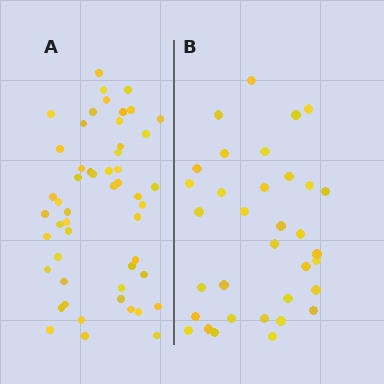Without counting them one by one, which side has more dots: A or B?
Region A (the left region) has more dots.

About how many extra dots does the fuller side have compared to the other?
Region A has approximately 20 more dots than region B.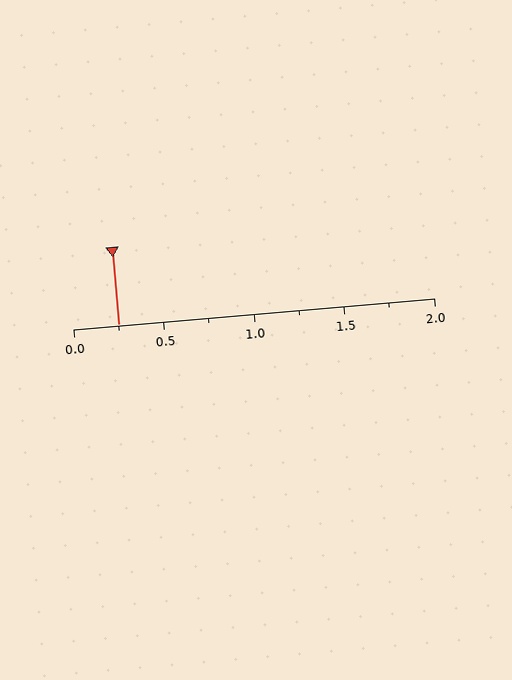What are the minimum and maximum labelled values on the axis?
The axis runs from 0.0 to 2.0.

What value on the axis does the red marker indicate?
The marker indicates approximately 0.25.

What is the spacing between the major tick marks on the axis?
The major ticks are spaced 0.5 apart.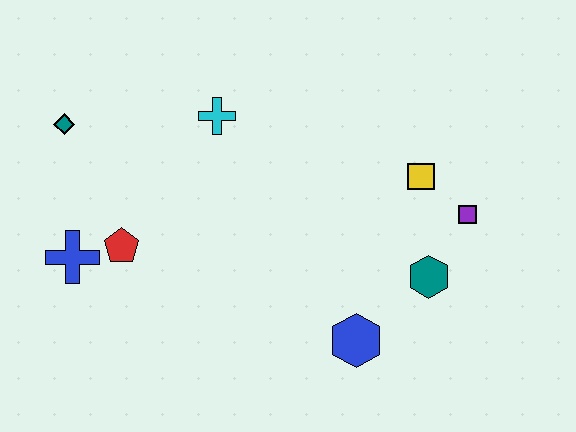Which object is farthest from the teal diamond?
The purple square is farthest from the teal diamond.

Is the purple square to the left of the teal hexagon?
No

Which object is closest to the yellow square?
The purple square is closest to the yellow square.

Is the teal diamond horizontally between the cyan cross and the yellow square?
No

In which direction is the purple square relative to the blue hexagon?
The purple square is above the blue hexagon.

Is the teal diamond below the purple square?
No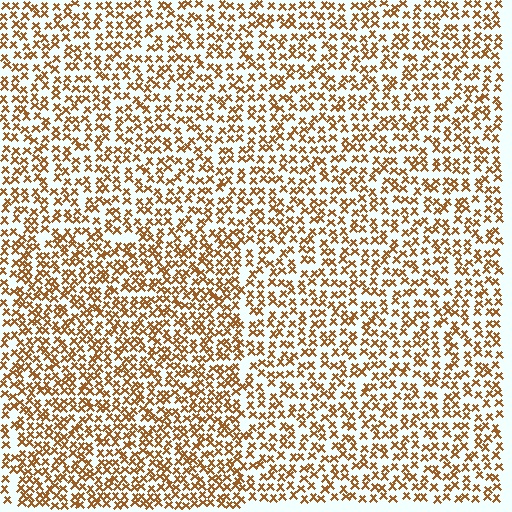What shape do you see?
I see a rectangle.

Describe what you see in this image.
The image contains small brown elements arranged at two different densities. A rectangle-shaped region is visible where the elements are more densely packed than the surrounding area.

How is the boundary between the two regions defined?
The boundary is defined by a change in element density (approximately 1.4x ratio). All elements are the same color, size, and shape.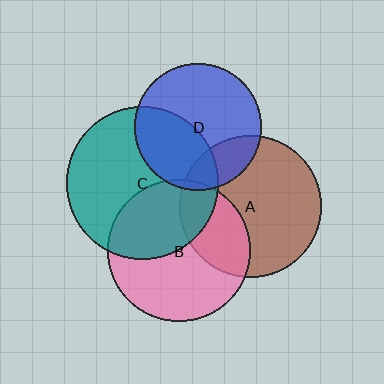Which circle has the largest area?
Circle C (teal).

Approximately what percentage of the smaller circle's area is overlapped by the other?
Approximately 5%.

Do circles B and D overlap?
Yes.